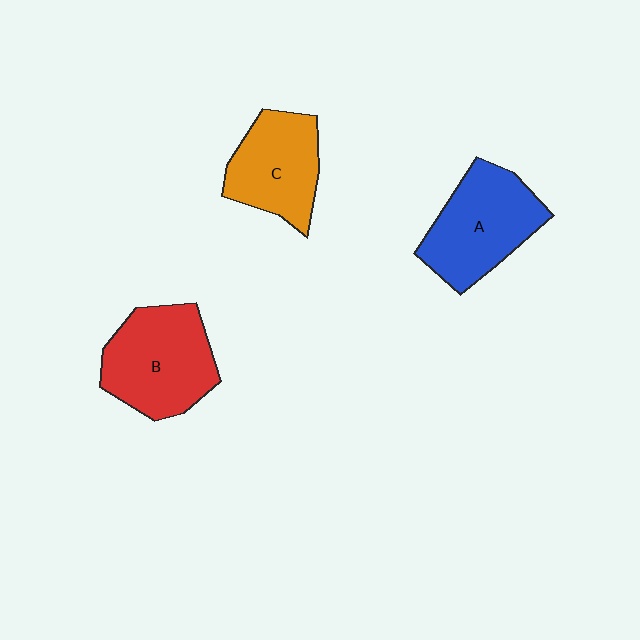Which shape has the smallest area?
Shape C (orange).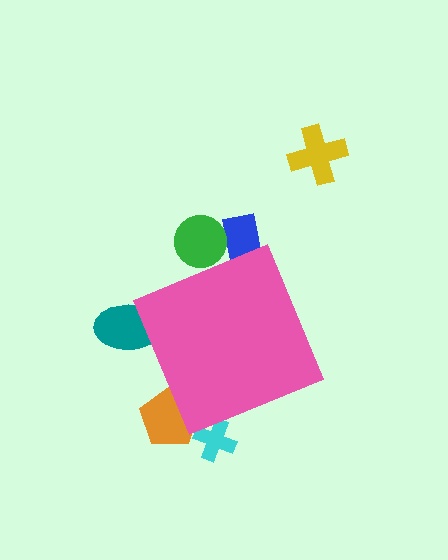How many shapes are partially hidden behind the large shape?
5 shapes are partially hidden.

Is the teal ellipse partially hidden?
Yes, the teal ellipse is partially hidden behind the pink diamond.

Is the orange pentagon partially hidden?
Yes, the orange pentagon is partially hidden behind the pink diamond.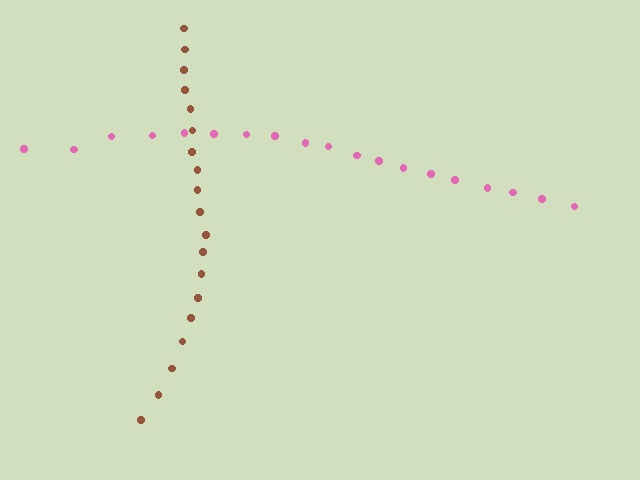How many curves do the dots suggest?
There are 2 distinct paths.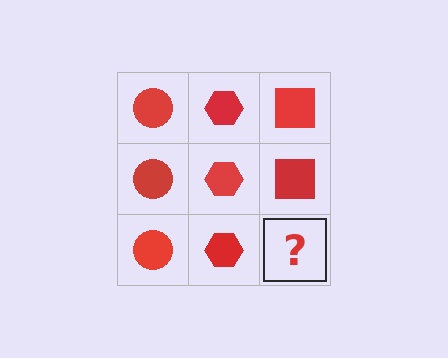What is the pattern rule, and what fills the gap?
The rule is that each column has a consistent shape. The gap should be filled with a red square.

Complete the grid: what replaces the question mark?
The question mark should be replaced with a red square.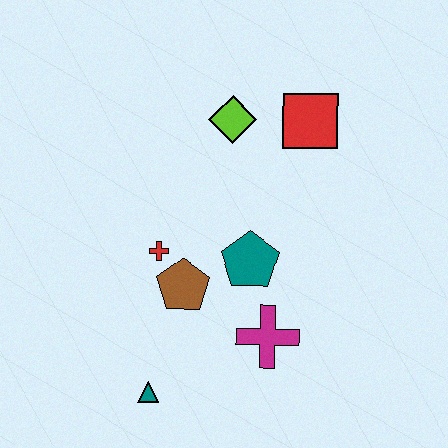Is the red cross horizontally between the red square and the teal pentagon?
No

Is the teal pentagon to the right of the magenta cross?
No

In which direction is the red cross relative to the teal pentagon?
The red cross is to the left of the teal pentagon.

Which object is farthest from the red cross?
The red square is farthest from the red cross.